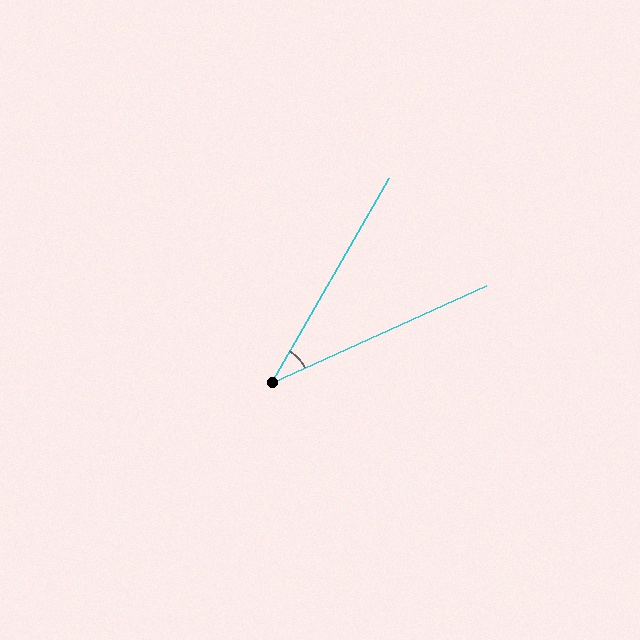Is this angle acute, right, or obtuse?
It is acute.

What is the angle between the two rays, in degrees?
Approximately 36 degrees.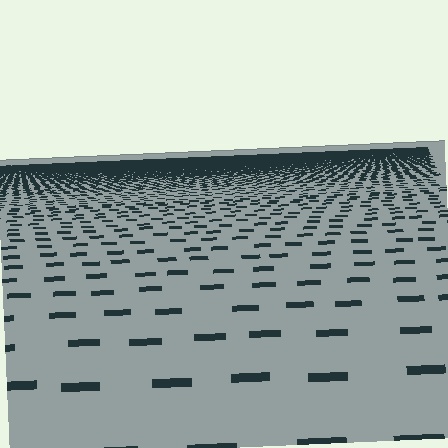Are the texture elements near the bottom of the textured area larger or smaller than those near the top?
Larger. Near the bottom, elements are closer to the viewer and appear at a bigger on-screen size.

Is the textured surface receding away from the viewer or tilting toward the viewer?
The surface is receding away from the viewer. Texture elements get smaller and denser toward the top.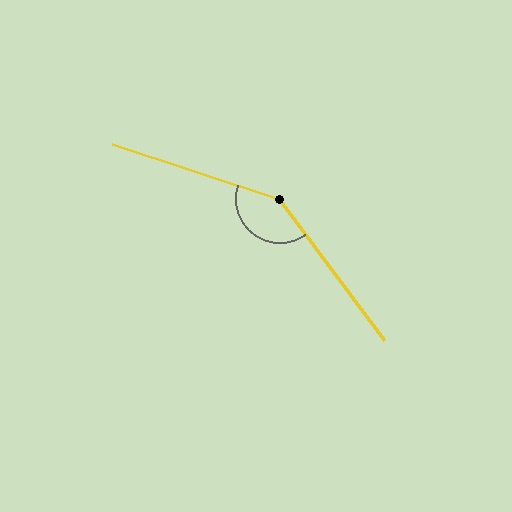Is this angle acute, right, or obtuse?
It is obtuse.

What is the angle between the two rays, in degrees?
Approximately 144 degrees.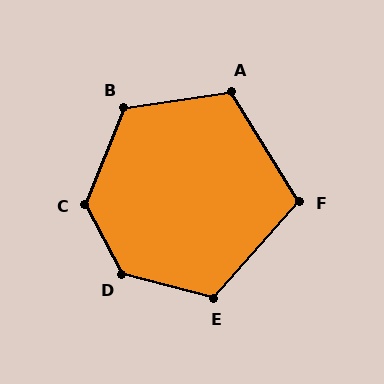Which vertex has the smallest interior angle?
F, at approximately 106 degrees.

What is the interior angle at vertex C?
Approximately 130 degrees (obtuse).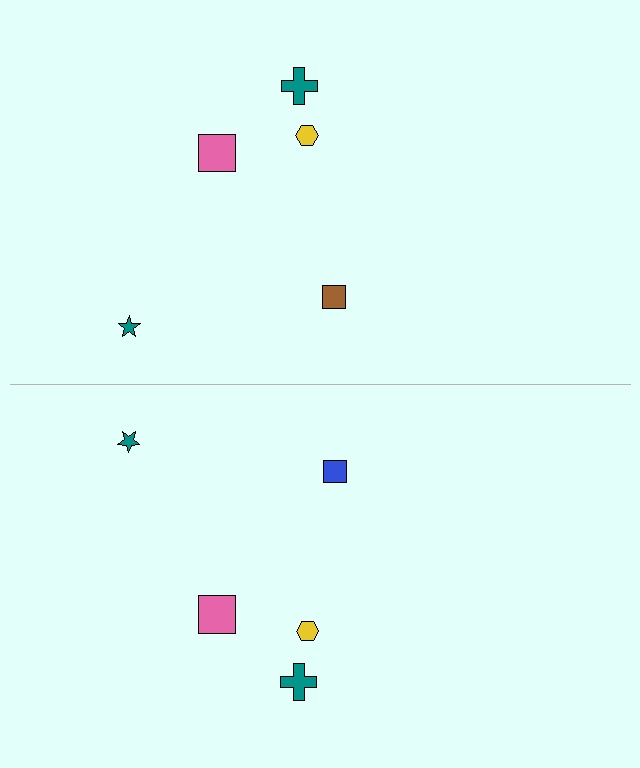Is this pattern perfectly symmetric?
No, the pattern is not perfectly symmetric. The blue square on the bottom side breaks the symmetry — its mirror counterpart is brown.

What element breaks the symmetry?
The blue square on the bottom side breaks the symmetry — its mirror counterpart is brown.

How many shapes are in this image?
There are 10 shapes in this image.